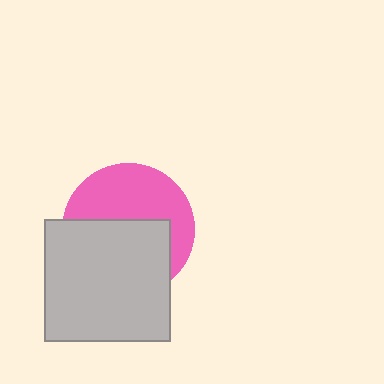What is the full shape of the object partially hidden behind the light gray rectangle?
The partially hidden object is a pink circle.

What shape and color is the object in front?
The object in front is a light gray rectangle.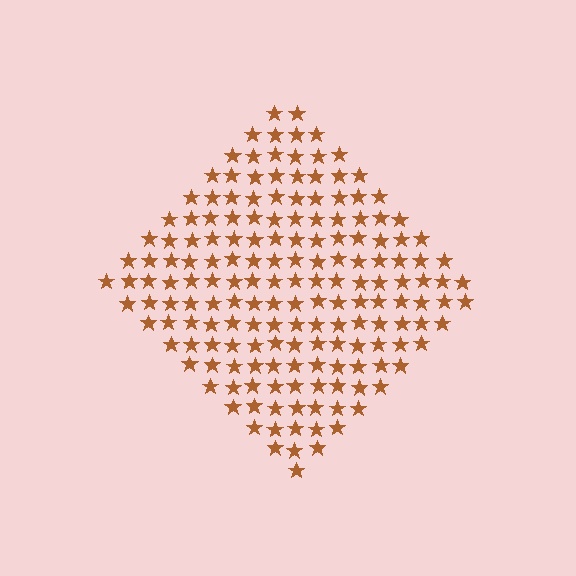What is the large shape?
The large shape is a diamond.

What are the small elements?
The small elements are stars.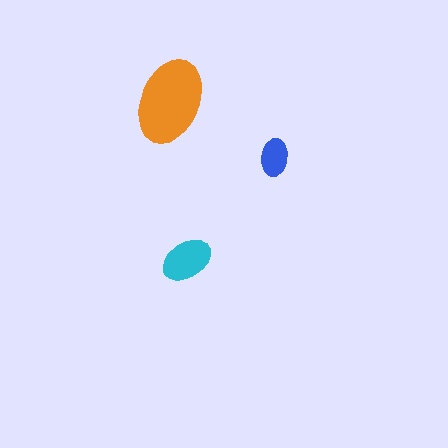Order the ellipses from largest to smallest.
the orange one, the cyan one, the blue one.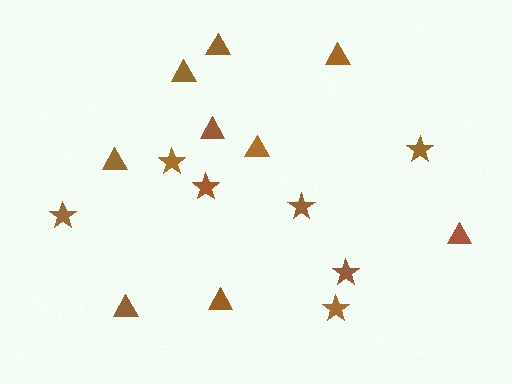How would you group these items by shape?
There are 2 groups: one group of stars (7) and one group of triangles (9).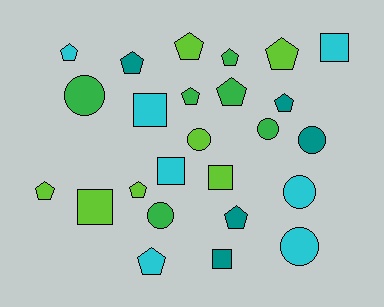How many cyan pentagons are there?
There are 2 cyan pentagons.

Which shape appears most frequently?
Pentagon, with 12 objects.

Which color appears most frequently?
Cyan, with 7 objects.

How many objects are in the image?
There are 25 objects.